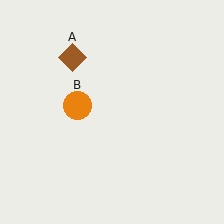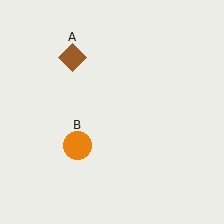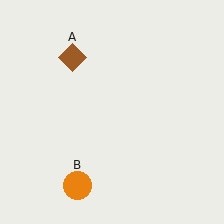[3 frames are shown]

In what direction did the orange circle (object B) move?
The orange circle (object B) moved down.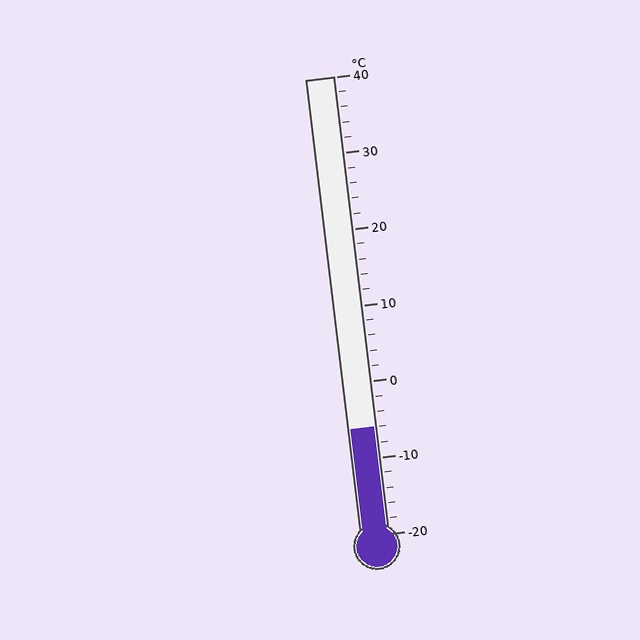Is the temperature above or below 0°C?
The temperature is below 0°C.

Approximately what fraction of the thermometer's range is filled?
The thermometer is filled to approximately 25% of its range.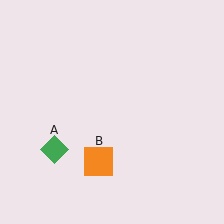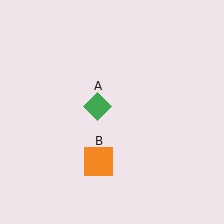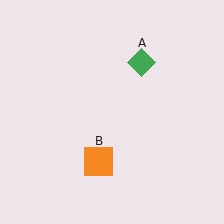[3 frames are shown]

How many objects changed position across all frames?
1 object changed position: green diamond (object A).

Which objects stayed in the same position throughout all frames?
Orange square (object B) remained stationary.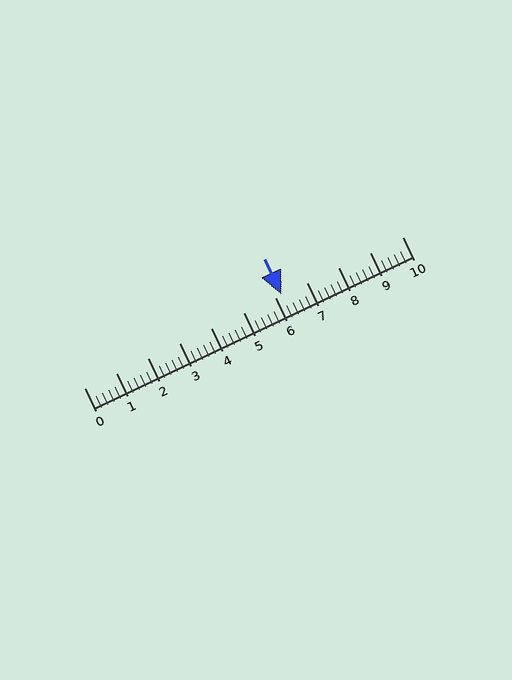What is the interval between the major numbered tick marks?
The major tick marks are spaced 1 units apart.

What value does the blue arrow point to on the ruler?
The blue arrow points to approximately 6.2.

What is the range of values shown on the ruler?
The ruler shows values from 0 to 10.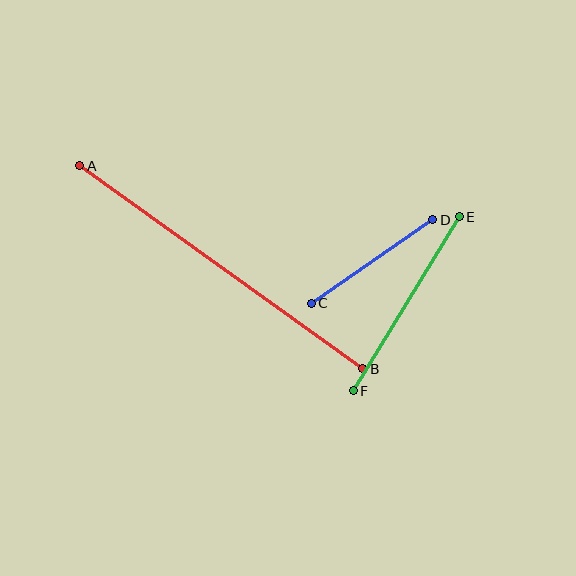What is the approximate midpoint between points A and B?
The midpoint is at approximately (221, 267) pixels.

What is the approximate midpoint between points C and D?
The midpoint is at approximately (372, 262) pixels.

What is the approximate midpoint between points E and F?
The midpoint is at approximately (406, 304) pixels.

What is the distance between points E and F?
The distance is approximately 204 pixels.